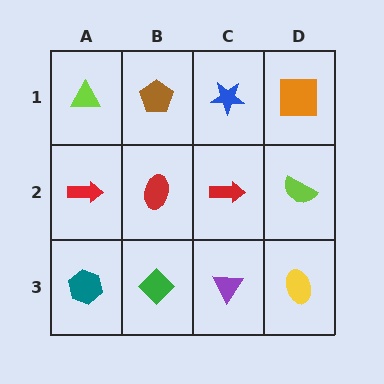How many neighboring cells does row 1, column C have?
3.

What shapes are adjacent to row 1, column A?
A red arrow (row 2, column A), a brown pentagon (row 1, column B).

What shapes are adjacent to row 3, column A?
A red arrow (row 2, column A), a green diamond (row 3, column B).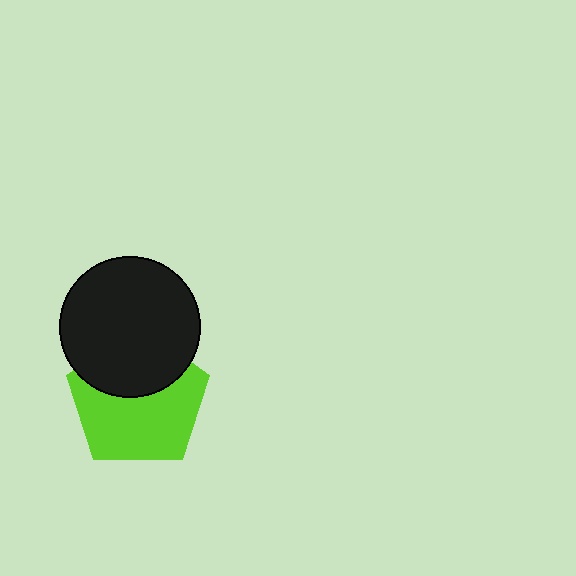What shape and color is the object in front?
The object in front is a black circle.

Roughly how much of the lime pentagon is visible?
About half of it is visible (roughly 62%).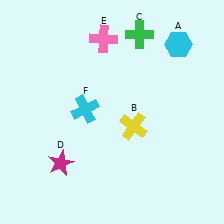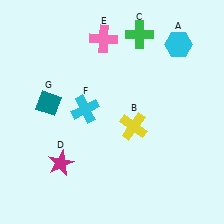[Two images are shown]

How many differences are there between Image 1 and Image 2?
There is 1 difference between the two images.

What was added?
A teal diamond (G) was added in Image 2.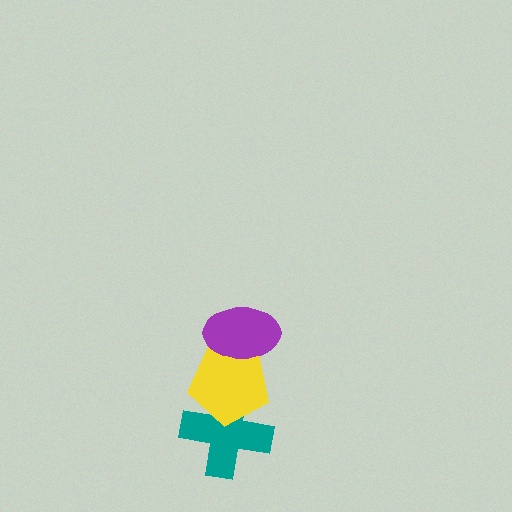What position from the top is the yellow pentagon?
The yellow pentagon is 2nd from the top.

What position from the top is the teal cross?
The teal cross is 3rd from the top.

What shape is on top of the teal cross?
The yellow pentagon is on top of the teal cross.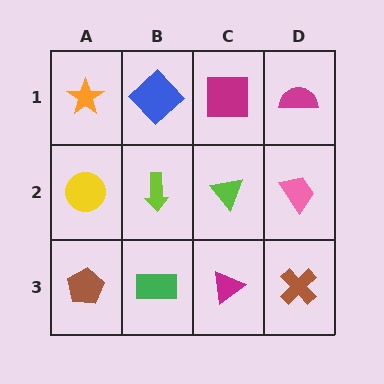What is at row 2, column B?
A lime arrow.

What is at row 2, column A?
A yellow circle.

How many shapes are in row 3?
4 shapes.